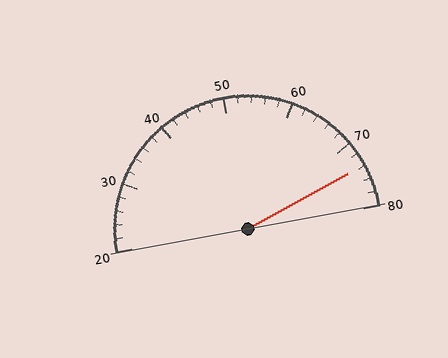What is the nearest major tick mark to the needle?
The nearest major tick mark is 70.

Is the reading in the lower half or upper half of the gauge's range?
The reading is in the upper half of the range (20 to 80).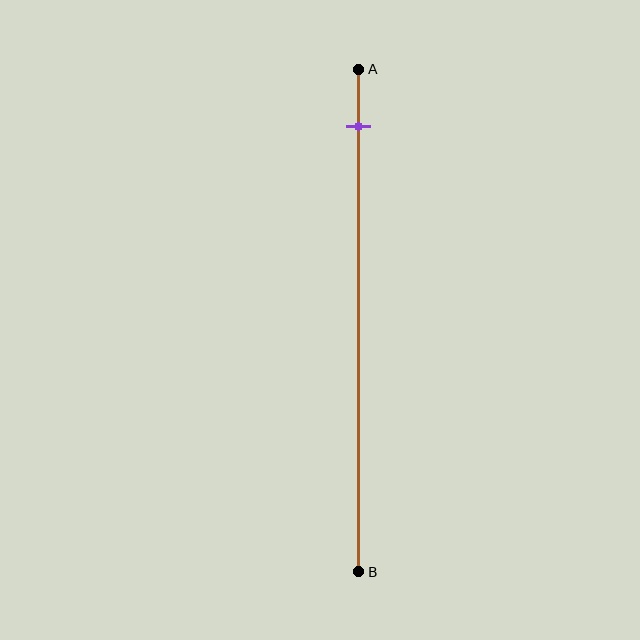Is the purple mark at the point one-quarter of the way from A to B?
No, the mark is at about 10% from A, not at the 25% one-quarter point.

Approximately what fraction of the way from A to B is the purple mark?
The purple mark is approximately 10% of the way from A to B.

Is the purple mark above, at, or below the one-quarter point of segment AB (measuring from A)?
The purple mark is above the one-quarter point of segment AB.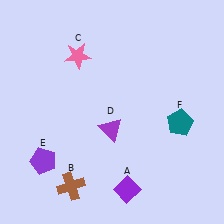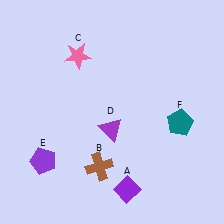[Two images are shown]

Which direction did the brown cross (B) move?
The brown cross (B) moved right.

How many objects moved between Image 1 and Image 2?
1 object moved between the two images.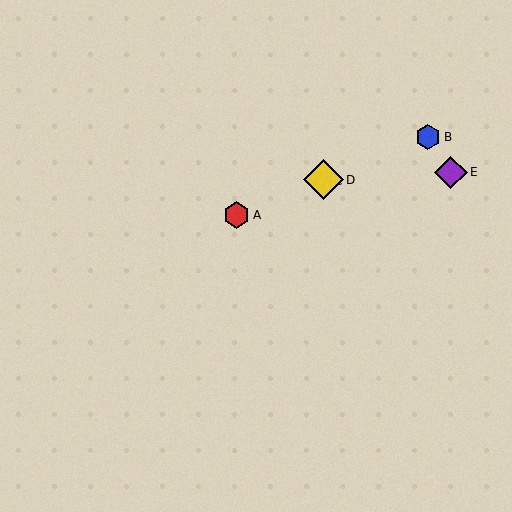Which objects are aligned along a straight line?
Objects A, B, C, D are aligned along a straight line.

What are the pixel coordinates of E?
Object E is at (451, 172).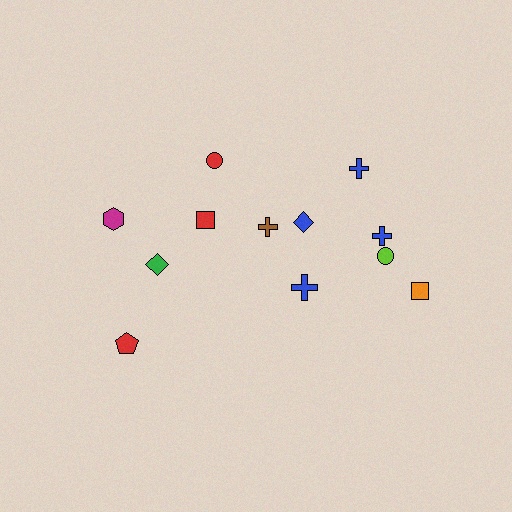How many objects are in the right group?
There are 7 objects.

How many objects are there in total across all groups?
There are 12 objects.